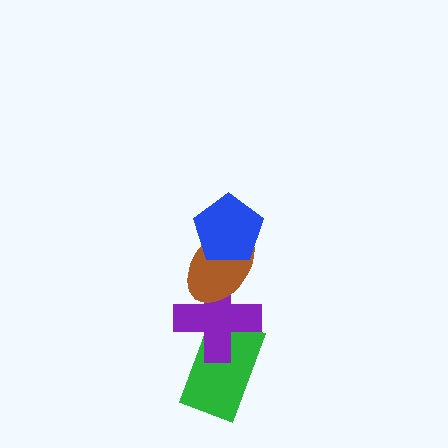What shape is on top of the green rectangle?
The purple cross is on top of the green rectangle.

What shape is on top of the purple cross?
The brown ellipse is on top of the purple cross.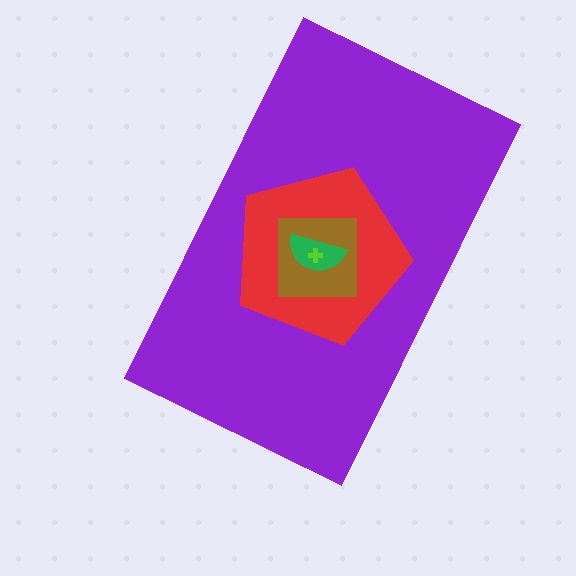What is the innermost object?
The lime cross.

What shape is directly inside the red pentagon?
The brown square.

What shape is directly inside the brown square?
The green semicircle.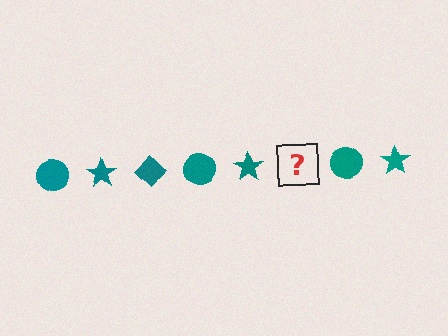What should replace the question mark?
The question mark should be replaced with a teal diamond.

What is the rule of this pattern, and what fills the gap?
The rule is that the pattern cycles through circle, star, diamond shapes in teal. The gap should be filled with a teal diamond.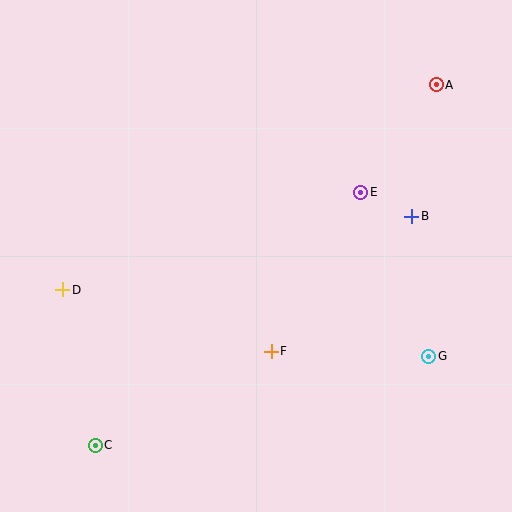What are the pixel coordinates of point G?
Point G is at (429, 356).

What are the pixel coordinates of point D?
Point D is at (63, 290).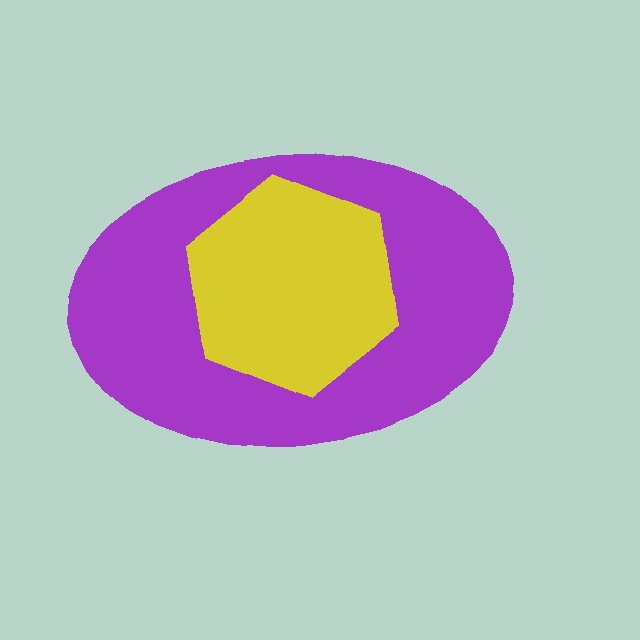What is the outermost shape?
The purple ellipse.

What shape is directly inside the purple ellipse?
The yellow hexagon.